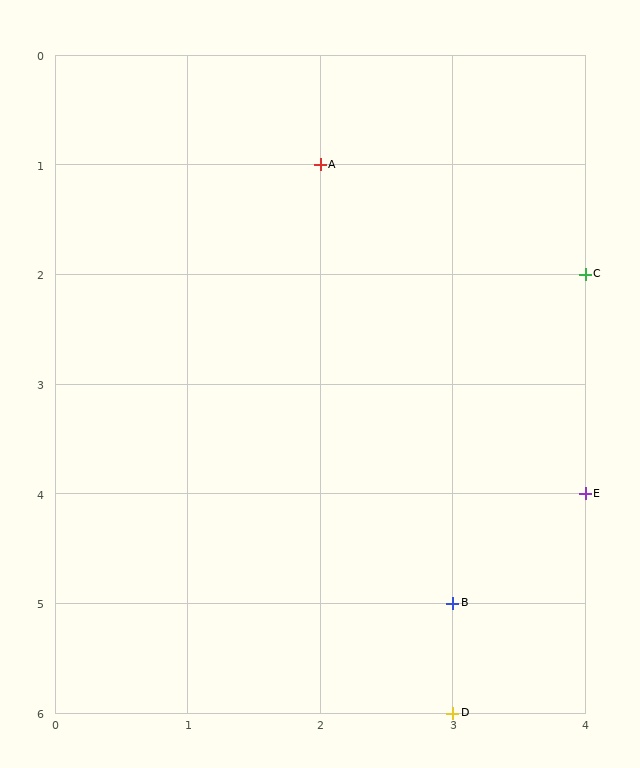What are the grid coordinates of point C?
Point C is at grid coordinates (4, 2).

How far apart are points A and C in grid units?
Points A and C are 2 columns and 1 row apart (about 2.2 grid units diagonally).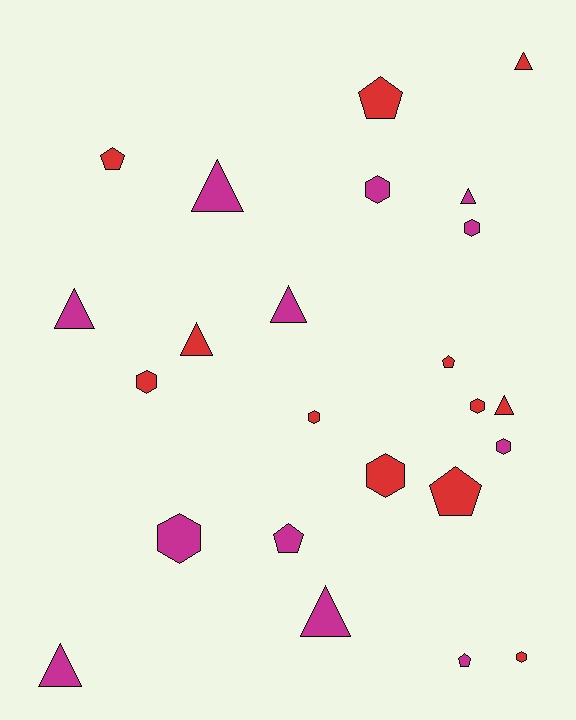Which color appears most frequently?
Red, with 12 objects.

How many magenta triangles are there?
There are 6 magenta triangles.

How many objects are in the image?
There are 24 objects.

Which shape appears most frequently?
Hexagon, with 9 objects.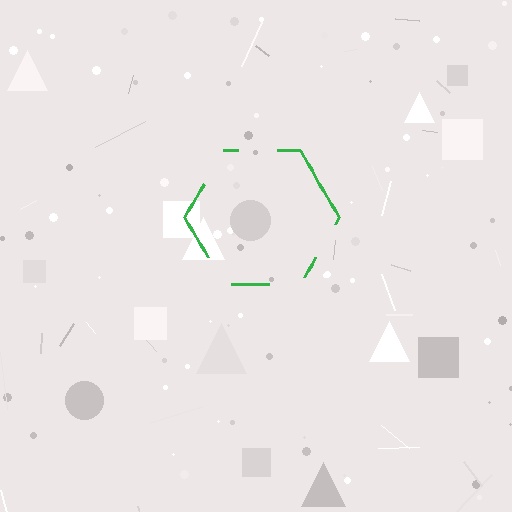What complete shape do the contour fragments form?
The contour fragments form a hexagon.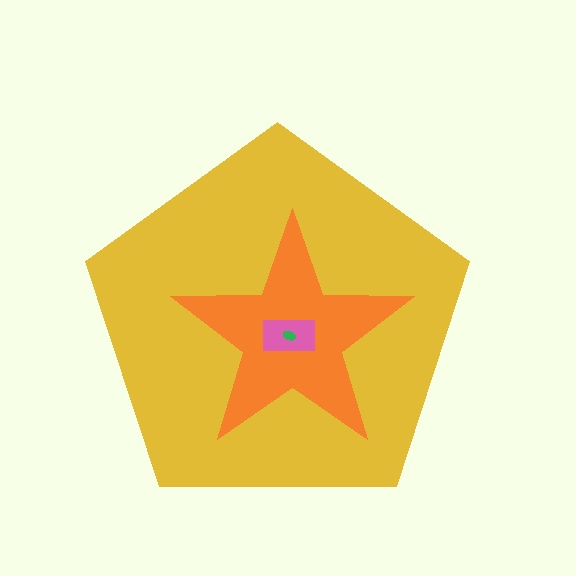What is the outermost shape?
The yellow pentagon.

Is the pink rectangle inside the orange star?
Yes.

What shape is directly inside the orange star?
The pink rectangle.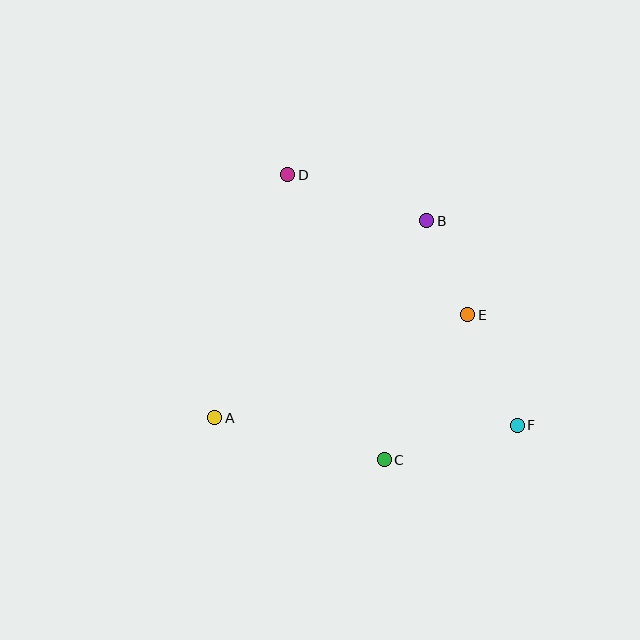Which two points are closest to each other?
Points B and E are closest to each other.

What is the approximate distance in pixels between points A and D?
The distance between A and D is approximately 254 pixels.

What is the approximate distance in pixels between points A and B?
The distance between A and B is approximately 289 pixels.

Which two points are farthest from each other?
Points D and F are farthest from each other.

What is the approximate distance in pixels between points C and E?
The distance between C and E is approximately 167 pixels.